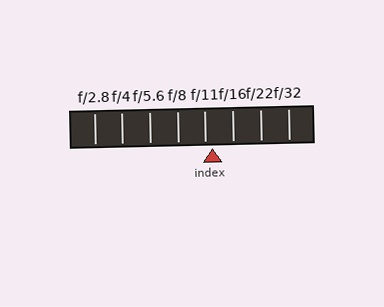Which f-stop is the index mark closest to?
The index mark is closest to f/11.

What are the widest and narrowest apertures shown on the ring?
The widest aperture shown is f/2.8 and the narrowest is f/32.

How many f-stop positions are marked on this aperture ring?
There are 8 f-stop positions marked.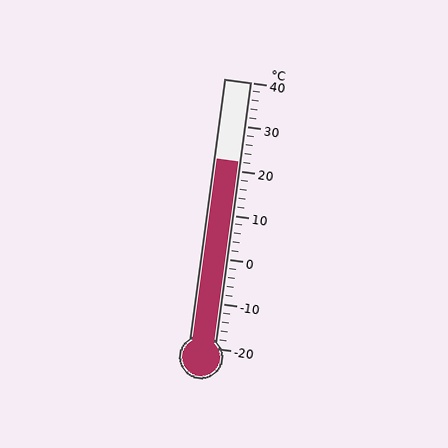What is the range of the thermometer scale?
The thermometer scale ranges from -20°C to 40°C.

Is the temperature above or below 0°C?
The temperature is above 0°C.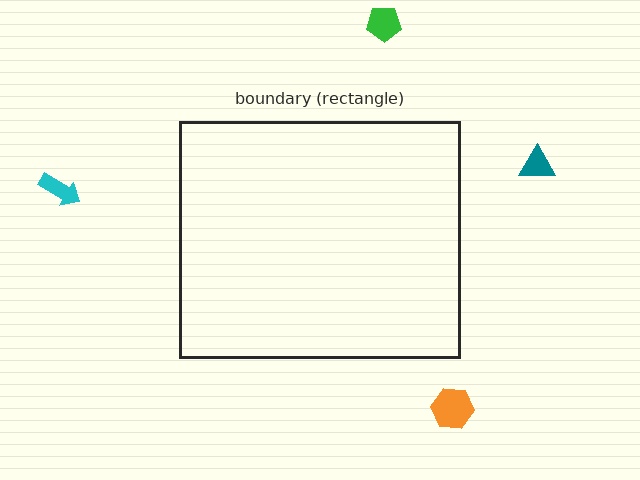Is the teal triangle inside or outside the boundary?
Outside.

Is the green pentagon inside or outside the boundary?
Outside.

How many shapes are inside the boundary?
0 inside, 4 outside.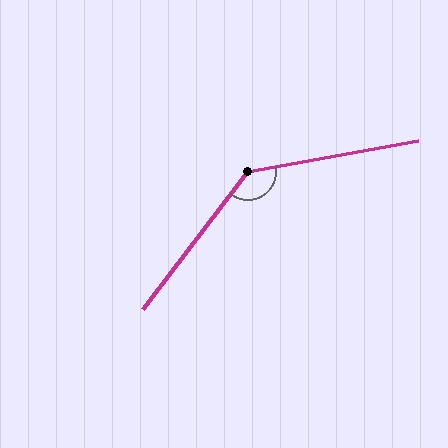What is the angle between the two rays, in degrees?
Approximately 138 degrees.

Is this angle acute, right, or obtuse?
It is obtuse.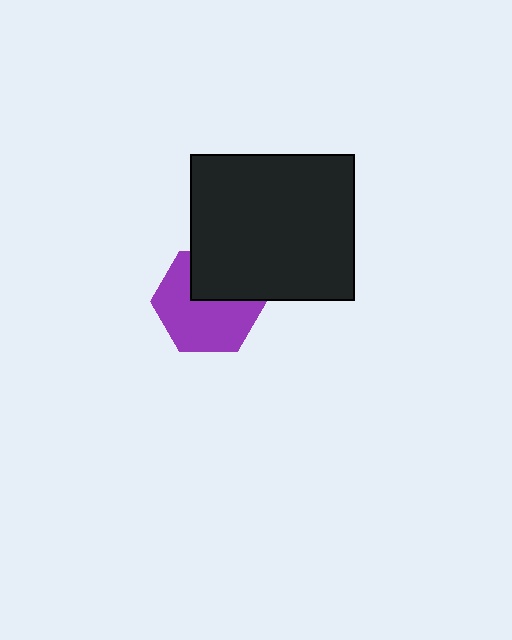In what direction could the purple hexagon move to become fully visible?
The purple hexagon could move down. That would shift it out from behind the black rectangle entirely.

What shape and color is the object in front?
The object in front is a black rectangle.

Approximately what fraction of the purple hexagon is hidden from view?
Roughly 36% of the purple hexagon is hidden behind the black rectangle.